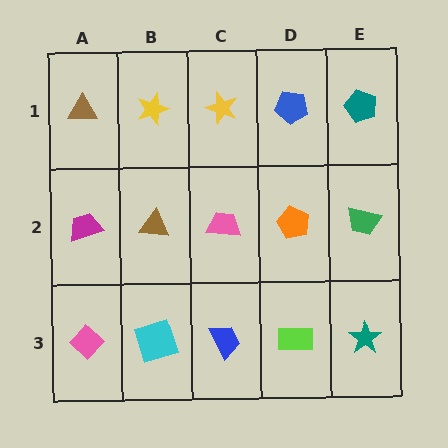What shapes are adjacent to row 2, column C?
A yellow star (row 1, column C), a blue trapezoid (row 3, column C), a brown triangle (row 2, column B), an orange pentagon (row 2, column D).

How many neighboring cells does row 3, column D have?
3.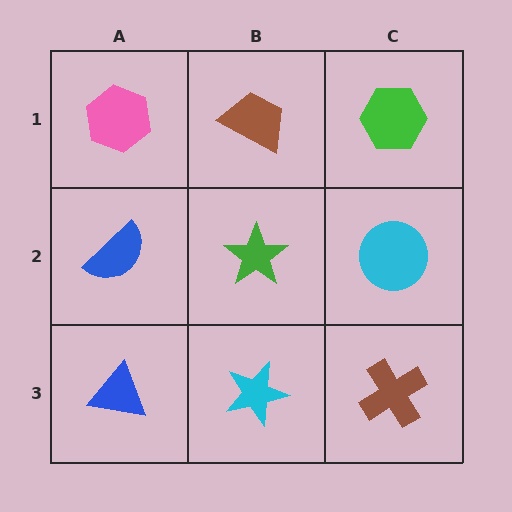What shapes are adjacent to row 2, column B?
A brown trapezoid (row 1, column B), a cyan star (row 3, column B), a blue semicircle (row 2, column A), a cyan circle (row 2, column C).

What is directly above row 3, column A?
A blue semicircle.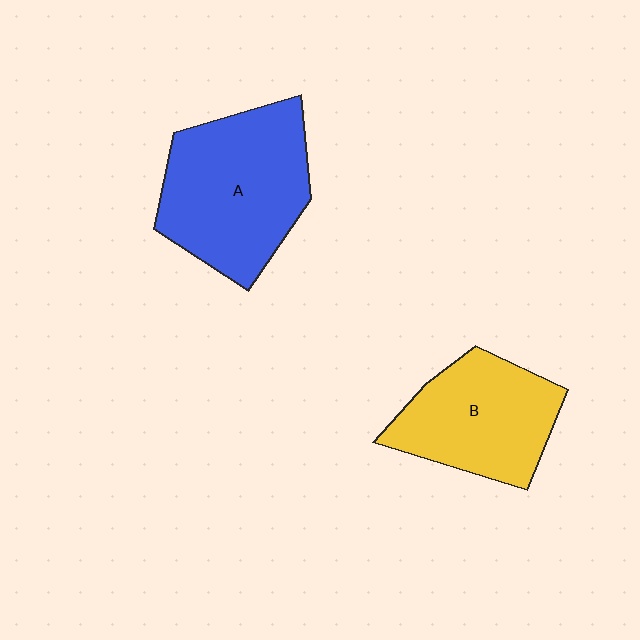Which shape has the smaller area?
Shape B (yellow).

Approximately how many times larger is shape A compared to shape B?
Approximately 1.3 times.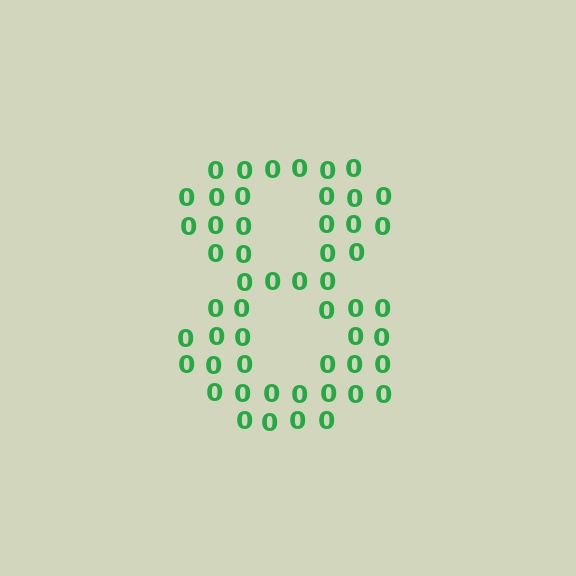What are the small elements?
The small elements are digit 0's.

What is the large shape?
The large shape is the digit 8.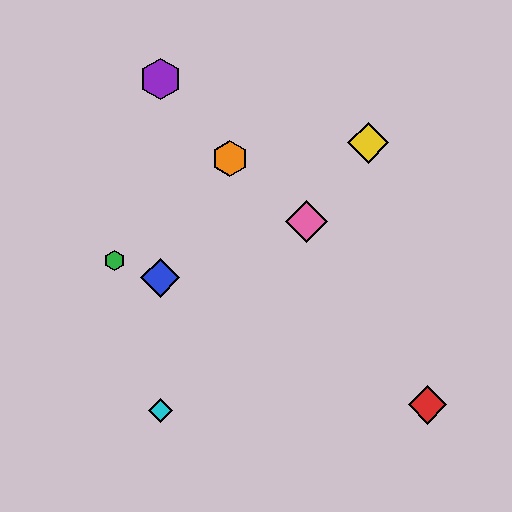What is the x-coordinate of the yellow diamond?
The yellow diamond is at x≈368.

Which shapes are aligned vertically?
The blue diamond, the purple hexagon, the cyan diamond are aligned vertically.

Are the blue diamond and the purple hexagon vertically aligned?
Yes, both are at x≈160.